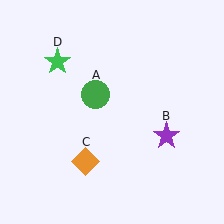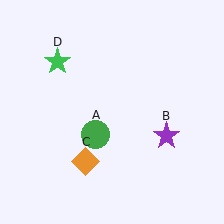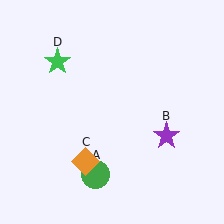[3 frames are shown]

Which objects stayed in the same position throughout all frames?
Purple star (object B) and orange diamond (object C) and green star (object D) remained stationary.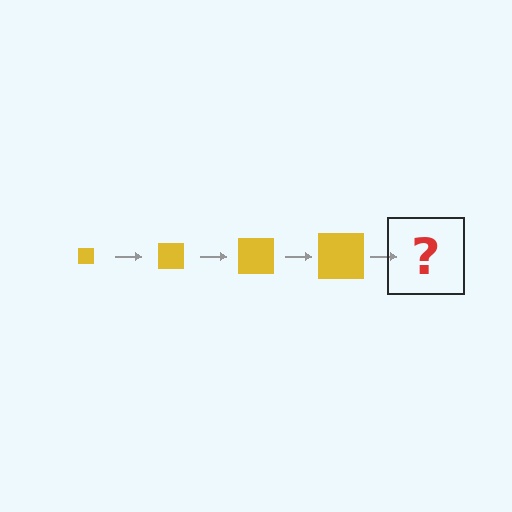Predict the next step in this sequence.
The next step is a yellow square, larger than the previous one.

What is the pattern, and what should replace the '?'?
The pattern is that the square gets progressively larger each step. The '?' should be a yellow square, larger than the previous one.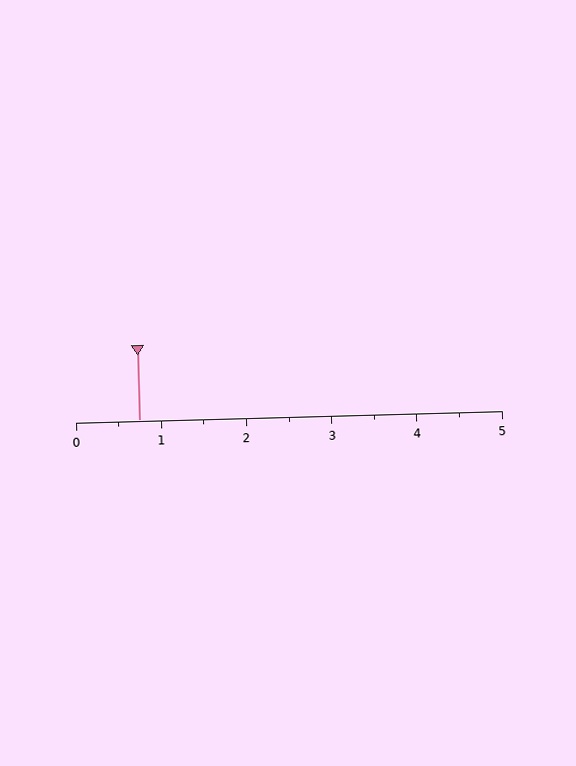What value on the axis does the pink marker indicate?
The marker indicates approximately 0.8.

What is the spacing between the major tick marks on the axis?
The major ticks are spaced 1 apart.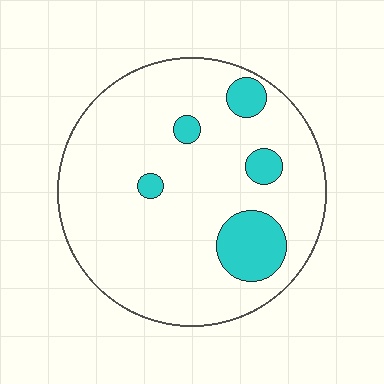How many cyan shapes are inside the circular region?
5.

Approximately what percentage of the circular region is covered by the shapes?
Approximately 15%.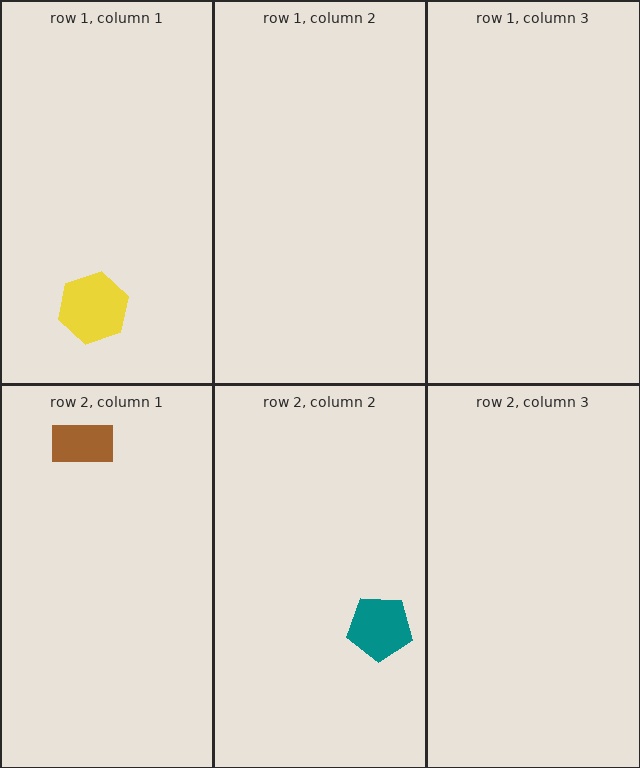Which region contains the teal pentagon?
The row 2, column 2 region.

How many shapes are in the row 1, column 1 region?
1.